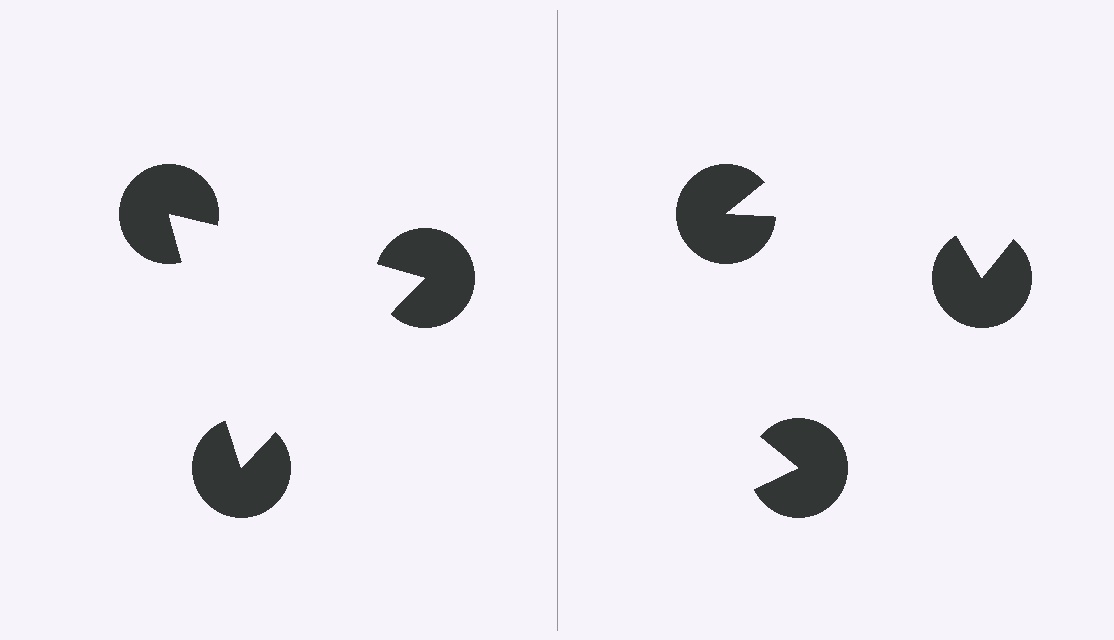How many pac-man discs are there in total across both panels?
6 — 3 on each side.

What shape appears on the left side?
An illusory triangle.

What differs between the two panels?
The pac-man discs are positioned identically on both sides; only the wedge orientations differ. On the left they align to a triangle; on the right they are misaligned.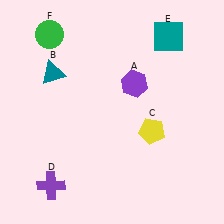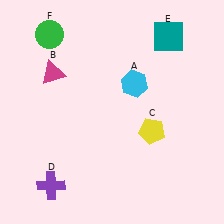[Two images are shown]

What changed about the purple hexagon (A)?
In Image 1, A is purple. In Image 2, it changed to cyan.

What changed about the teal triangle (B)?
In Image 1, B is teal. In Image 2, it changed to magenta.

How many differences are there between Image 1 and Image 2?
There are 2 differences between the two images.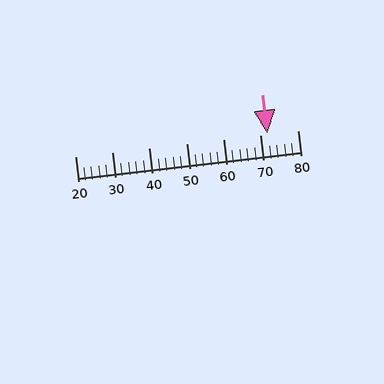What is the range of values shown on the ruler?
The ruler shows values from 20 to 80.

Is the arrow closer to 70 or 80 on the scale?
The arrow is closer to 70.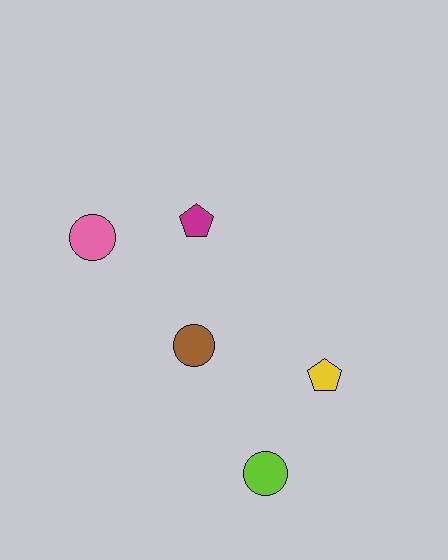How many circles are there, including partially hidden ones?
There are 3 circles.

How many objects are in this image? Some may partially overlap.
There are 5 objects.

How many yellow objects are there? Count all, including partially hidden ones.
There is 1 yellow object.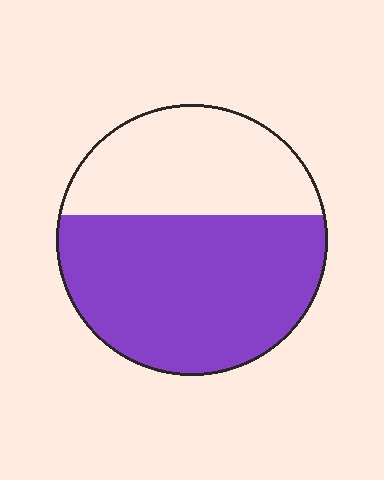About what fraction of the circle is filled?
About five eighths (5/8).